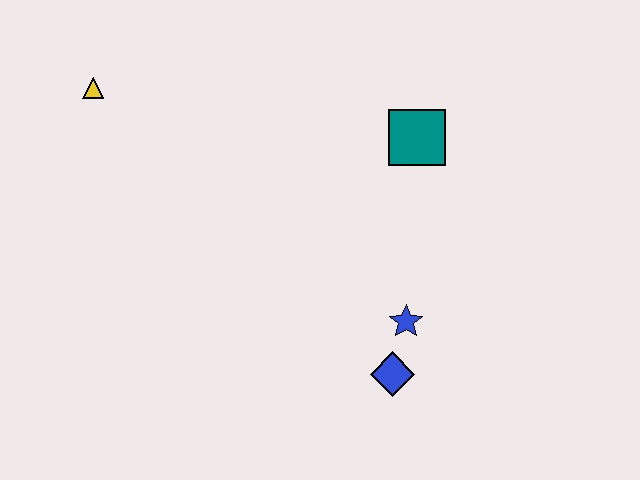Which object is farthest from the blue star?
The yellow triangle is farthest from the blue star.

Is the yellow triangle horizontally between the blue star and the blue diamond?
No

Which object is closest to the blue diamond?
The blue star is closest to the blue diamond.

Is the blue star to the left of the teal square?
Yes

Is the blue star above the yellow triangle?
No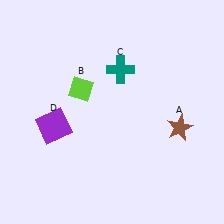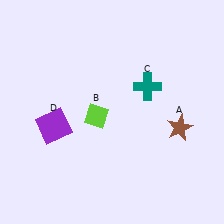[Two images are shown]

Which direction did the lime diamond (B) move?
The lime diamond (B) moved down.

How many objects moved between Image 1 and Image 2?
2 objects moved between the two images.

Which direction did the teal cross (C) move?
The teal cross (C) moved right.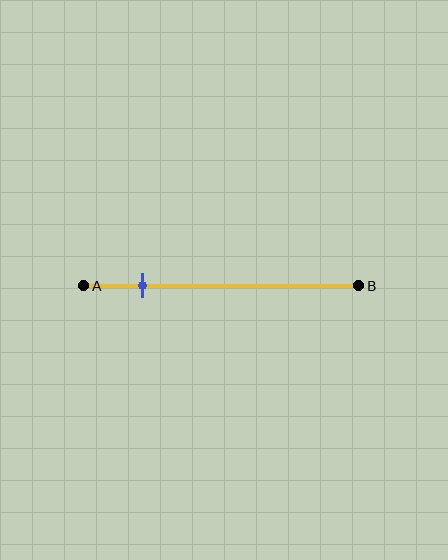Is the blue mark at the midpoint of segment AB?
No, the mark is at about 20% from A, not at the 50% midpoint.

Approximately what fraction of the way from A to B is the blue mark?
The blue mark is approximately 20% of the way from A to B.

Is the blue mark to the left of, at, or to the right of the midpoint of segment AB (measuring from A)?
The blue mark is to the left of the midpoint of segment AB.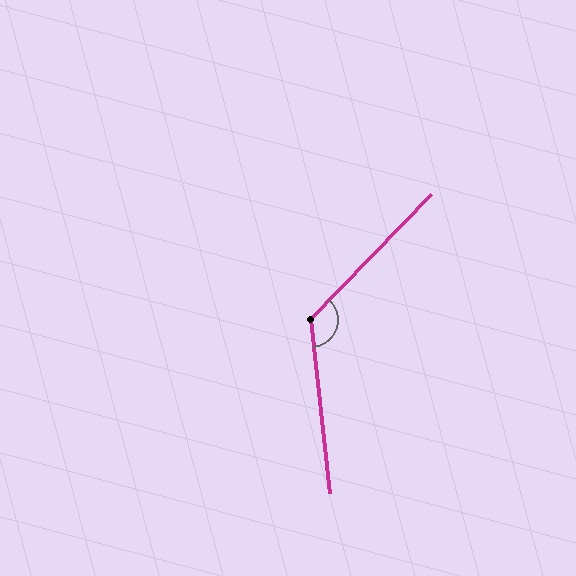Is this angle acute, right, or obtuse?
It is obtuse.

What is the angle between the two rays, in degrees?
Approximately 130 degrees.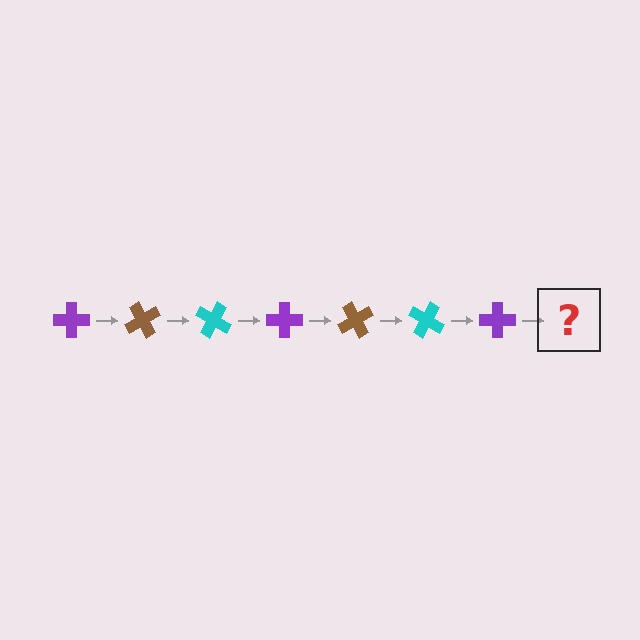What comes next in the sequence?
The next element should be a brown cross, rotated 420 degrees from the start.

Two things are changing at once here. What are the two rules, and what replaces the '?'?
The two rules are that it rotates 60 degrees each step and the color cycles through purple, brown, and cyan. The '?' should be a brown cross, rotated 420 degrees from the start.